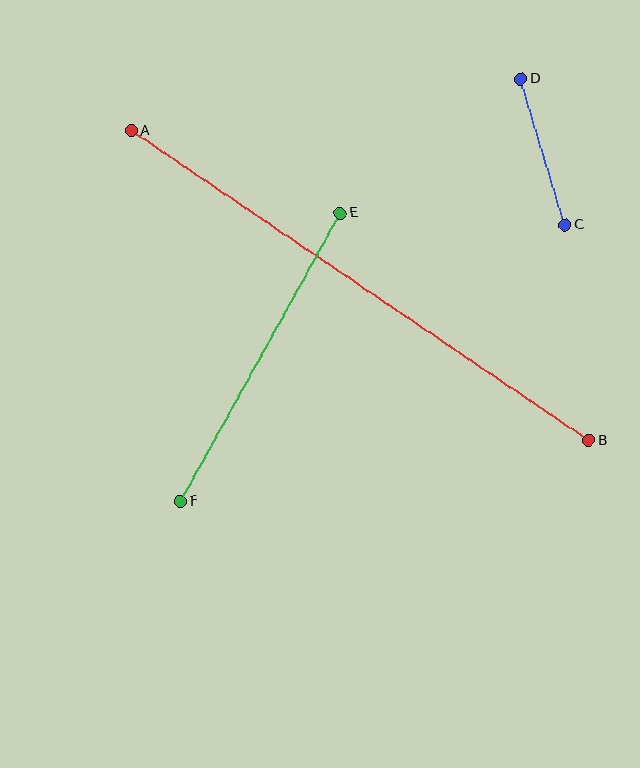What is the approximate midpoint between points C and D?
The midpoint is at approximately (543, 152) pixels.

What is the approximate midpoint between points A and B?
The midpoint is at approximately (360, 286) pixels.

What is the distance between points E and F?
The distance is approximately 329 pixels.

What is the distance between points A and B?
The distance is approximately 553 pixels.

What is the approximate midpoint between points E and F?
The midpoint is at approximately (260, 357) pixels.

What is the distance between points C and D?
The distance is approximately 152 pixels.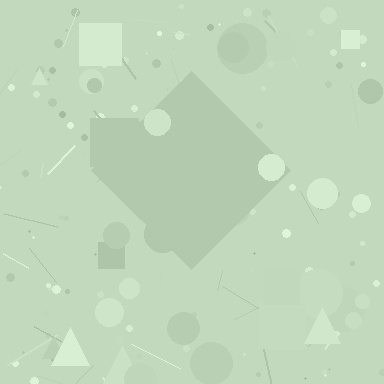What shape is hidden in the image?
A diamond is hidden in the image.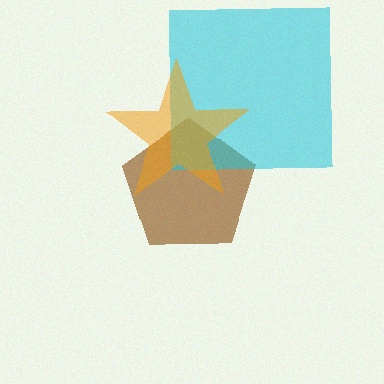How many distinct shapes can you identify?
There are 3 distinct shapes: a brown pentagon, a cyan square, an orange star.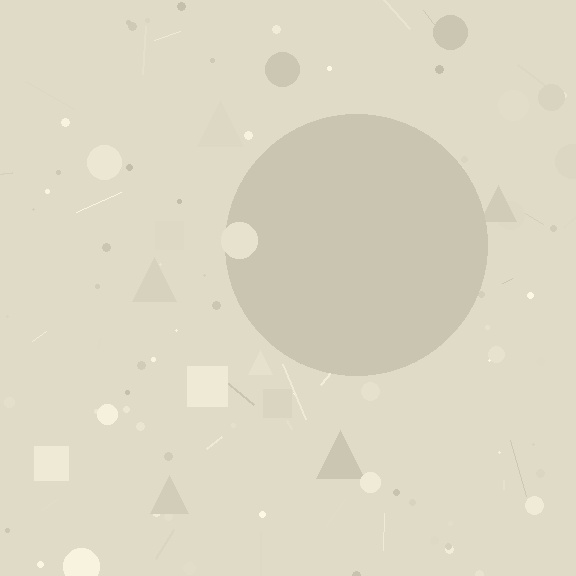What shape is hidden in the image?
A circle is hidden in the image.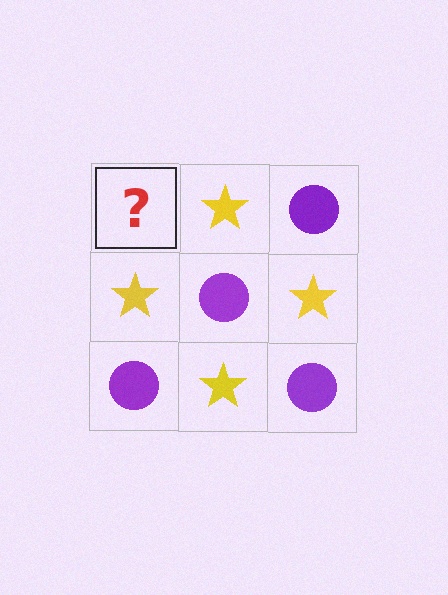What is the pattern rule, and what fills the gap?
The rule is that it alternates purple circle and yellow star in a checkerboard pattern. The gap should be filled with a purple circle.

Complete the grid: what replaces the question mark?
The question mark should be replaced with a purple circle.